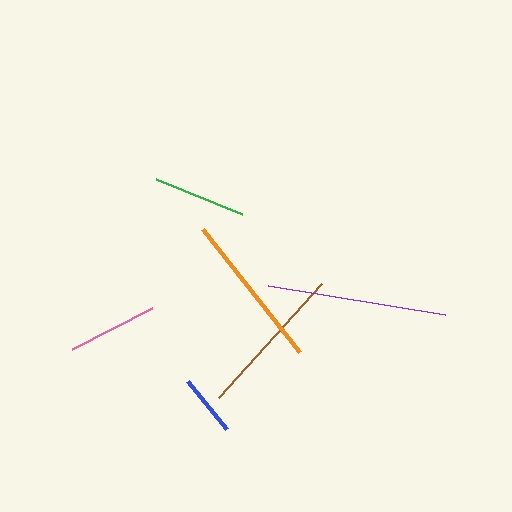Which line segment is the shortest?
The blue line is the shortest at approximately 63 pixels.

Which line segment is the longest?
The purple line is the longest at approximately 179 pixels.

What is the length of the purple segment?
The purple segment is approximately 179 pixels long.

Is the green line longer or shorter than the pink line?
The green line is longer than the pink line.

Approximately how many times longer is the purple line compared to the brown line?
The purple line is approximately 1.2 times the length of the brown line.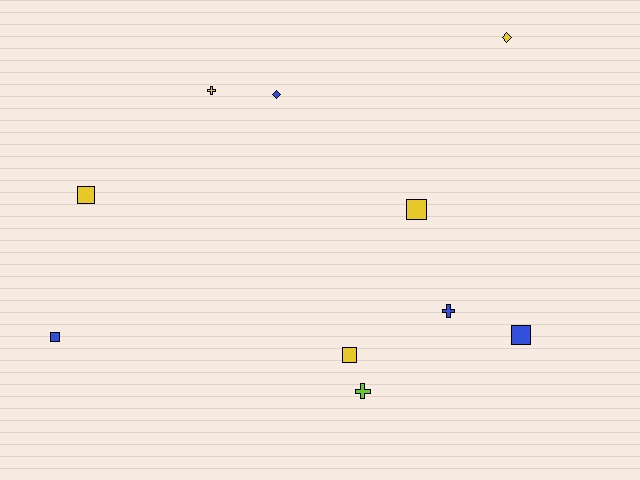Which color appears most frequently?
Yellow, with 5 objects.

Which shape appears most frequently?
Square, with 5 objects.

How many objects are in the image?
There are 10 objects.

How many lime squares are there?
There are no lime squares.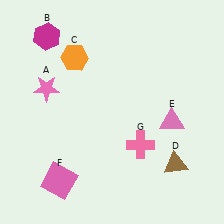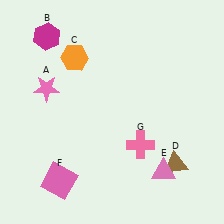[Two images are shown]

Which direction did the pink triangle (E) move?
The pink triangle (E) moved down.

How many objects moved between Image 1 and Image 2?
1 object moved between the two images.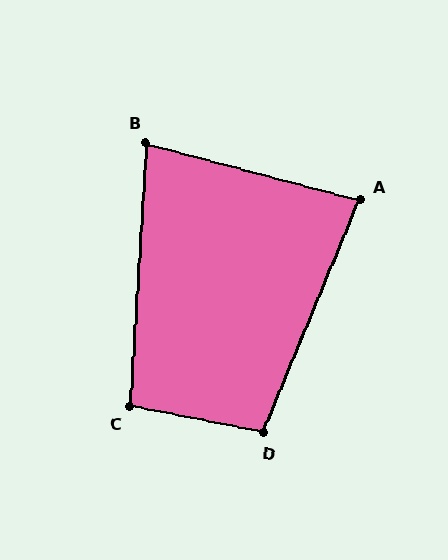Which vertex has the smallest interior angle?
B, at approximately 79 degrees.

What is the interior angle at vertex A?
Approximately 82 degrees (acute).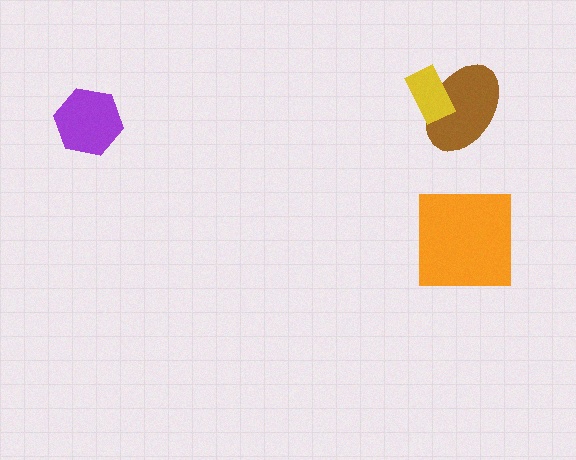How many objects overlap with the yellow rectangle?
1 object overlaps with the yellow rectangle.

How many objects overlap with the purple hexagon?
0 objects overlap with the purple hexagon.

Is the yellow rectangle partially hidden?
No, no other shape covers it.